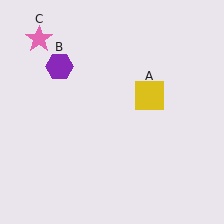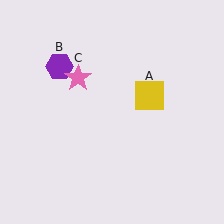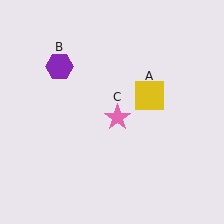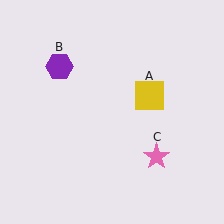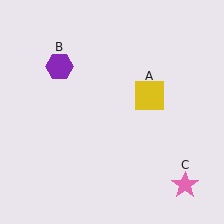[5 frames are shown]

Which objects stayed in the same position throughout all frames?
Yellow square (object A) and purple hexagon (object B) remained stationary.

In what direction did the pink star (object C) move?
The pink star (object C) moved down and to the right.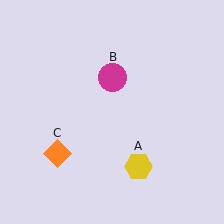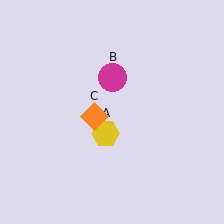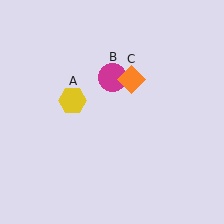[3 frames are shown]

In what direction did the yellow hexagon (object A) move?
The yellow hexagon (object A) moved up and to the left.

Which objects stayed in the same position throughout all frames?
Magenta circle (object B) remained stationary.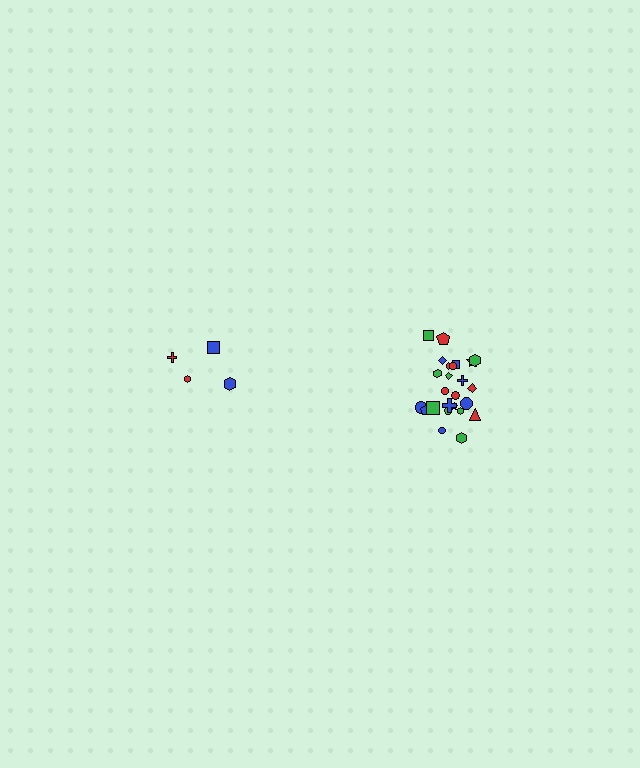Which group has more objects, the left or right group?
The right group.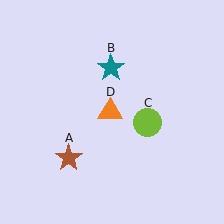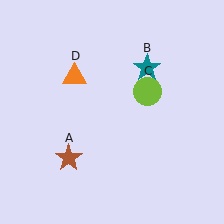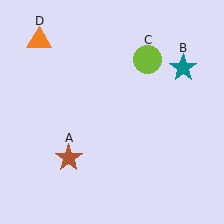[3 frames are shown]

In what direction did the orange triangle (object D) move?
The orange triangle (object D) moved up and to the left.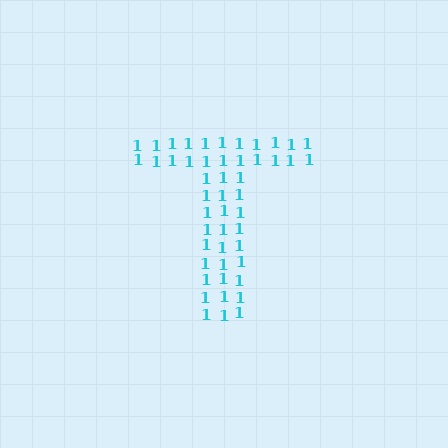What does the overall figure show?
The overall figure shows the letter T.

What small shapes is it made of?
It is made of small digit 1's.